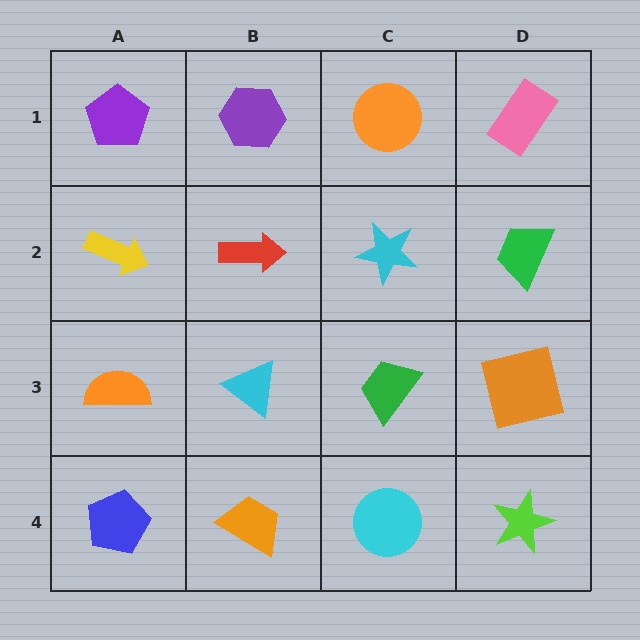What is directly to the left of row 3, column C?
A cyan triangle.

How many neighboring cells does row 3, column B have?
4.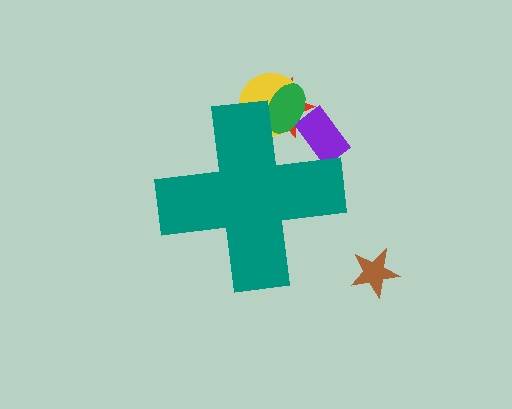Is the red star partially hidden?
Yes, the red star is partially hidden behind the teal cross.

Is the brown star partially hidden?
No, the brown star is fully visible.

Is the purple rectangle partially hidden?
Yes, the purple rectangle is partially hidden behind the teal cross.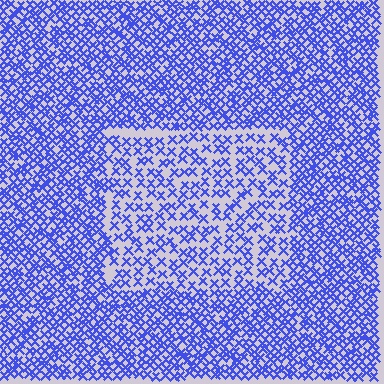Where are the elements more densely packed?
The elements are more densely packed outside the rectangle boundary.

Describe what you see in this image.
The image contains small blue elements arranged at two different densities. A rectangle-shaped region is visible where the elements are less densely packed than the surrounding area.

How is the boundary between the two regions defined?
The boundary is defined by a change in element density (approximately 1.9x ratio). All elements are the same color, size, and shape.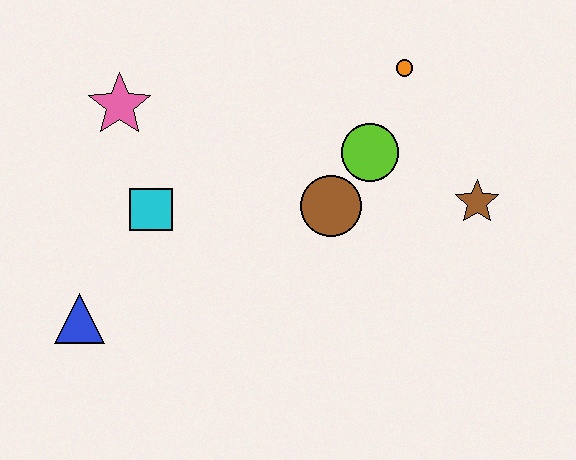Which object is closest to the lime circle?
The brown circle is closest to the lime circle.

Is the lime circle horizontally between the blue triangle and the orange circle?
Yes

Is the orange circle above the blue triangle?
Yes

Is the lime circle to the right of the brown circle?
Yes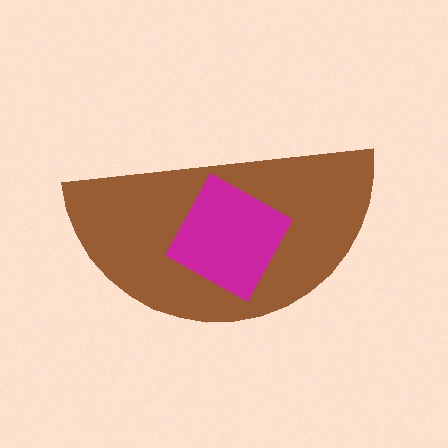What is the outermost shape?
The brown semicircle.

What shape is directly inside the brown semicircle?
The magenta diamond.